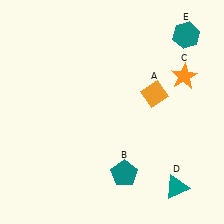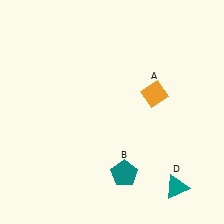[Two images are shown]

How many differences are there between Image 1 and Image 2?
There are 2 differences between the two images.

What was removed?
The teal hexagon (E), the orange star (C) were removed in Image 2.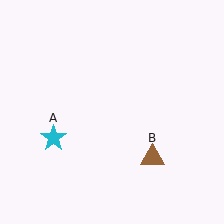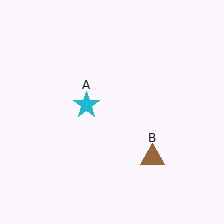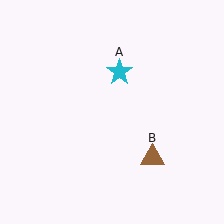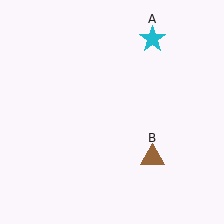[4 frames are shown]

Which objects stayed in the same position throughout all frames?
Brown triangle (object B) remained stationary.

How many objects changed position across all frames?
1 object changed position: cyan star (object A).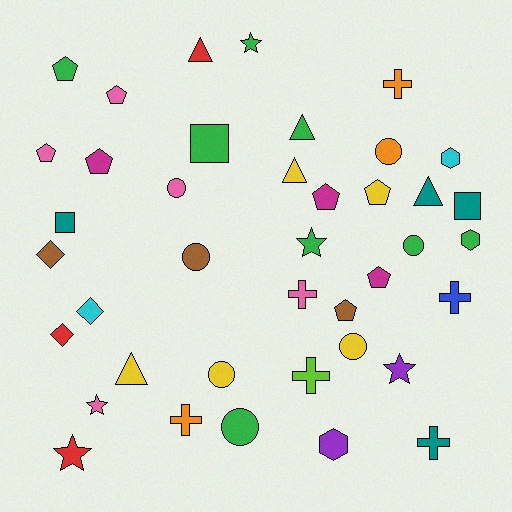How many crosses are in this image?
There are 6 crosses.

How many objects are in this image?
There are 40 objects.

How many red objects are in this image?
There are 3 red objects.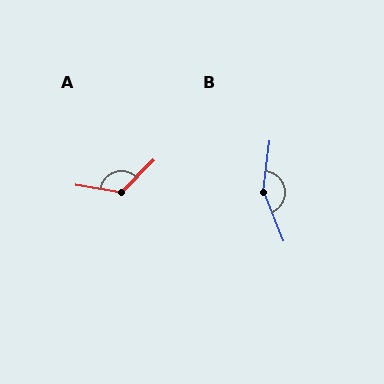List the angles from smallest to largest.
A (125°), B (151°).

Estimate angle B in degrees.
Approximately 151 degrees.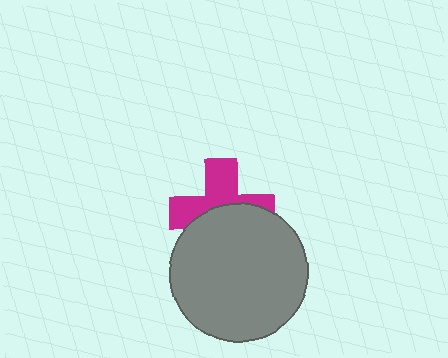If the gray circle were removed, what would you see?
You would see the complete magenta cross.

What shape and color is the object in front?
The object in front is a gray circle.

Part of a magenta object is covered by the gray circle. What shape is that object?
It is a cross.